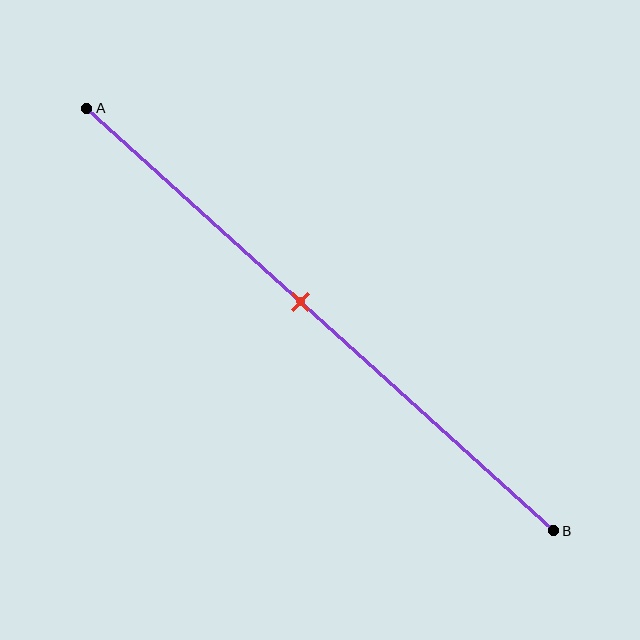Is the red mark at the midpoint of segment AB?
No, the mark is at about 45% from A, not at the 50% midpoint.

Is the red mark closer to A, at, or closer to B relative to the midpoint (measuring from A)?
The red mark is closer to point A than the midpoint of segment AB.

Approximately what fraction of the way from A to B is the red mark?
The red mark is approximately 45% of the way from A to B.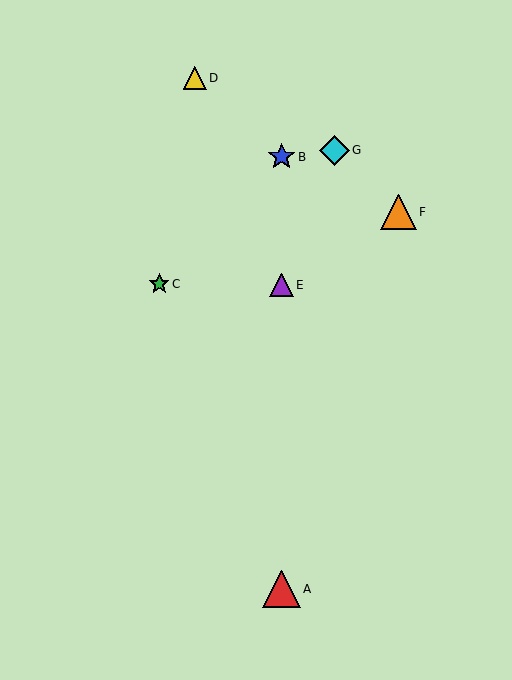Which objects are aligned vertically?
Objects A, B, E are aligned vertically.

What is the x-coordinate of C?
Object C is at x≈159.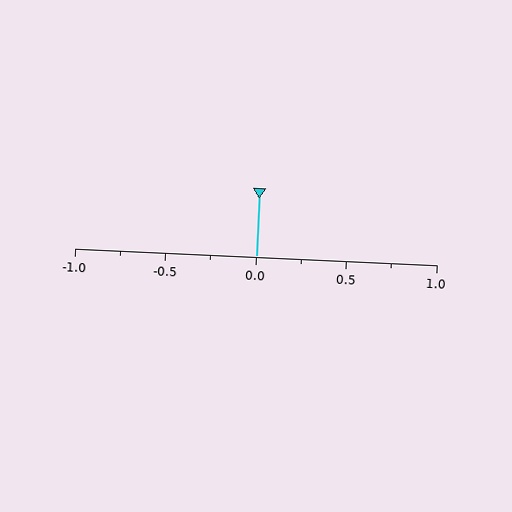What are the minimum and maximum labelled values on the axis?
The axis runs from -1.0 to 1.0.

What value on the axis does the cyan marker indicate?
The marker indicates approximately 0.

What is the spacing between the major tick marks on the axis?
The major ticks are spaced 0.5 apart.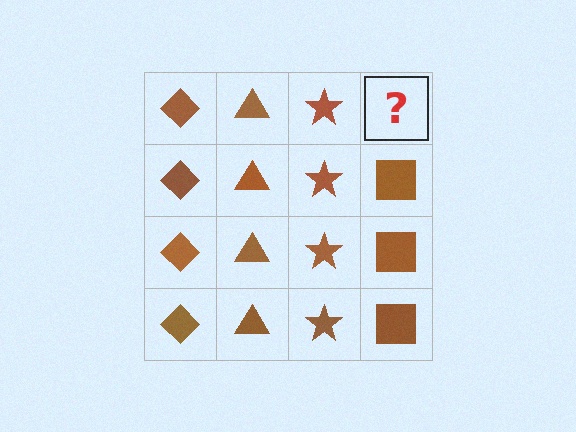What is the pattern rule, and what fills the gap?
The rule is that each column has a consistent shape. The gap should be filled with a brown square.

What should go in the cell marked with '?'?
The missing cell should contain a brown square.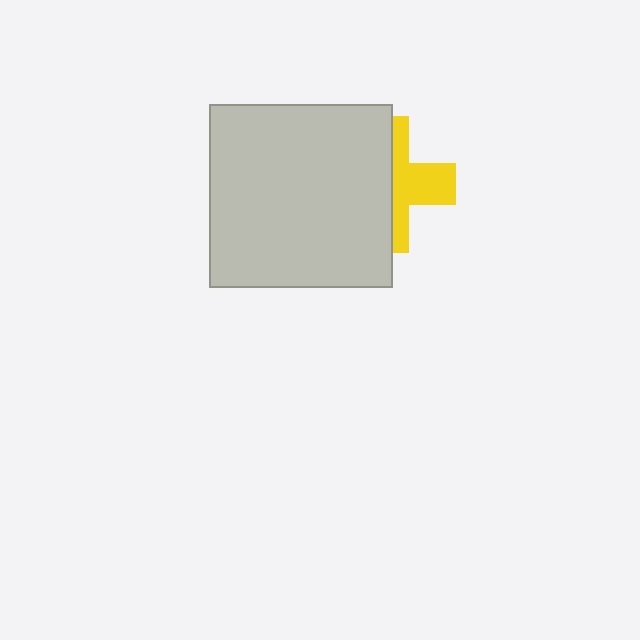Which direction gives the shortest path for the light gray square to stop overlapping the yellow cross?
Moving left gives the shortest separation.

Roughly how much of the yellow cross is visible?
A small part of it is visible (roughly 42%).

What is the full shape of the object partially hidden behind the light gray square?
The partially hidden object is a yellow cross.